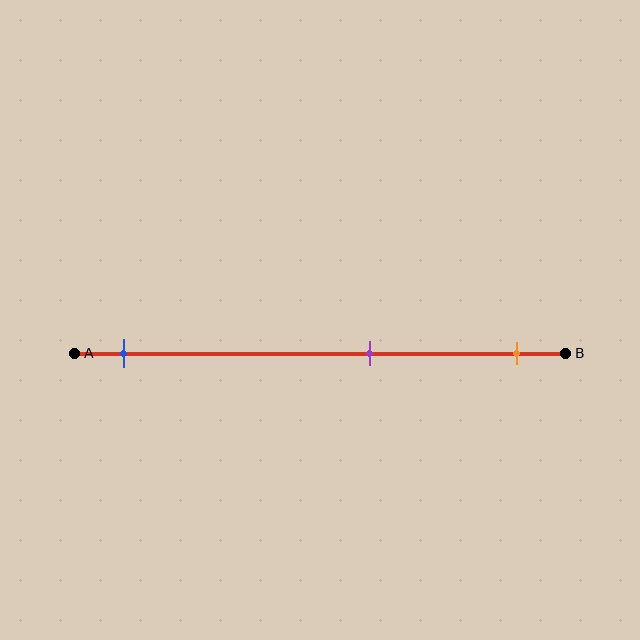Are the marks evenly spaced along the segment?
No, the marks are not evenly spaced.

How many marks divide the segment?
There are 3 marks dividing the segment.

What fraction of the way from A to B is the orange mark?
The orange mark is approximately 90% (0.9) of the way from A to B.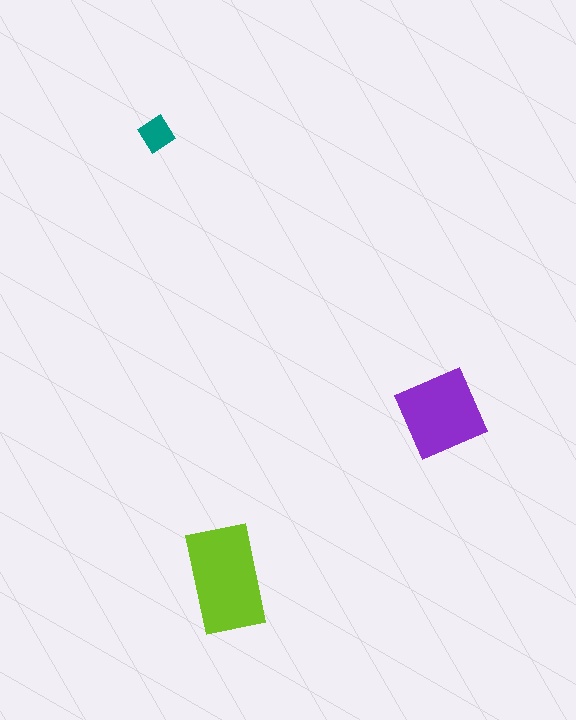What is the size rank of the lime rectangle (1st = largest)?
1st.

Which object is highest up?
The teal diamond is topmost.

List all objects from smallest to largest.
The teal diamond, the purple square, the lime rectangle.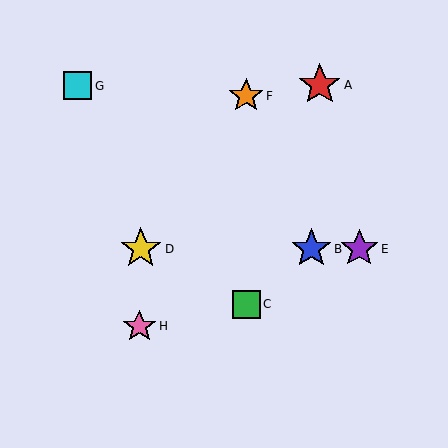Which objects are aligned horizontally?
Objects B, D, E are aligned horizontally.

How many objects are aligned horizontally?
3 objects (B, D, E) are aligned horizontally.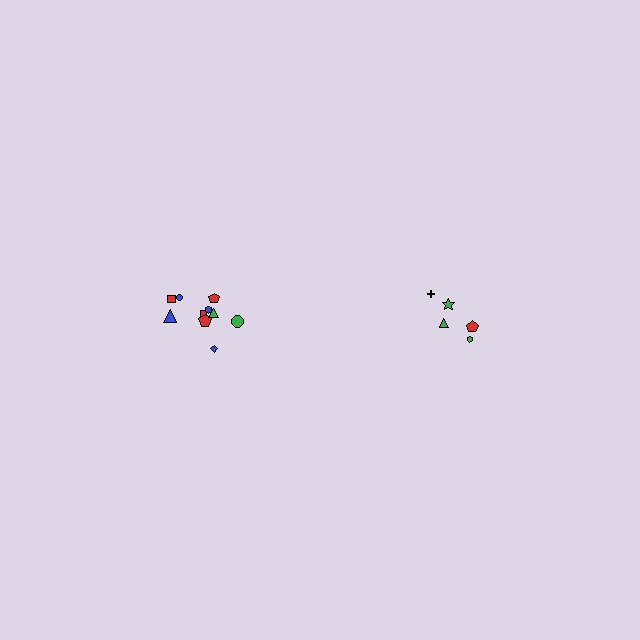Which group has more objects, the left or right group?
The left group.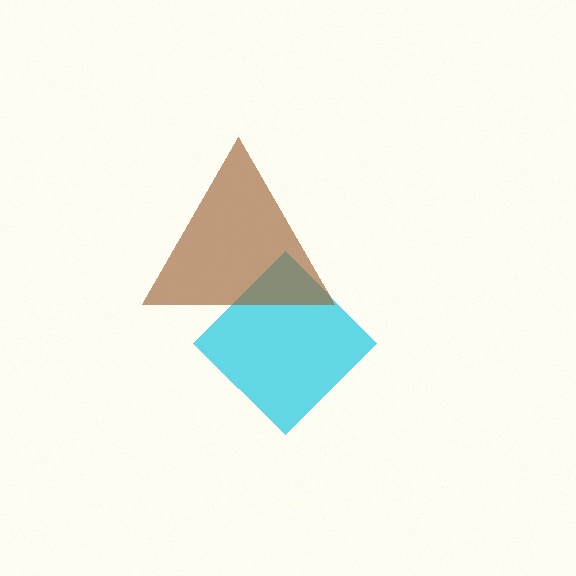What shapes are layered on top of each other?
The layered shapes are: a cyan diamond, a brown triangle.